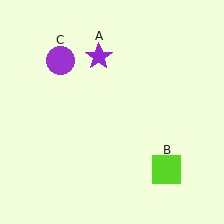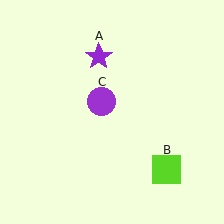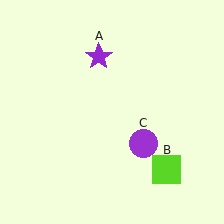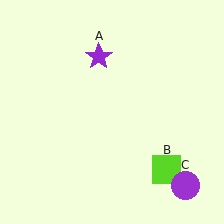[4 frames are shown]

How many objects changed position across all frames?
1 object changed position: purple circle (object C).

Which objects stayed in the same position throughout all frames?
Purple star (object A) and lime square (object B) remained stationary.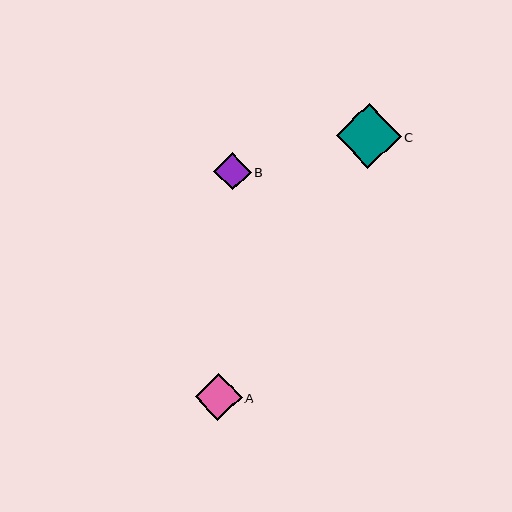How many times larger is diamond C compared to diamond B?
Diamond C is approximately 1.7 times the size of diamond B.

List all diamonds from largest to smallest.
From largest to smallest: C, A, B.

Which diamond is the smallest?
Diamond B is the smallest with a size of approximately 37 pixels.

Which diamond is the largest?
Diamond C is the largest with a size of approximately 65 pixels.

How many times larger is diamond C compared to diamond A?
Diamond C is approximately 1.4 times the size of diamond A.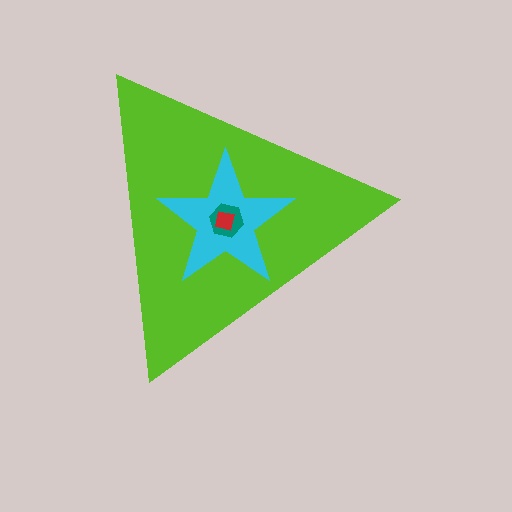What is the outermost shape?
The lime triangle.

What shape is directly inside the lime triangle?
The cyan star.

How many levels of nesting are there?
4.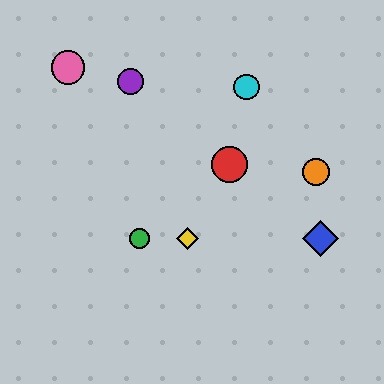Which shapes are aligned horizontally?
The blue diamond, the green circle, the yellow diamond are aligned horizontally.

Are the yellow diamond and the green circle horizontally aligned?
Yes, both are at y≈239.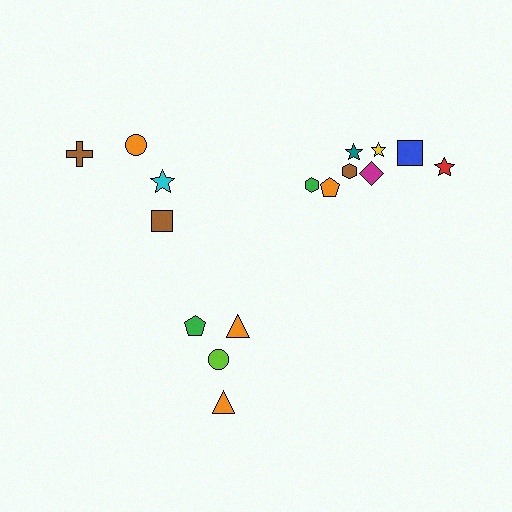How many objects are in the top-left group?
There are 4 objects.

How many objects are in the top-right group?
There are 8 objects.